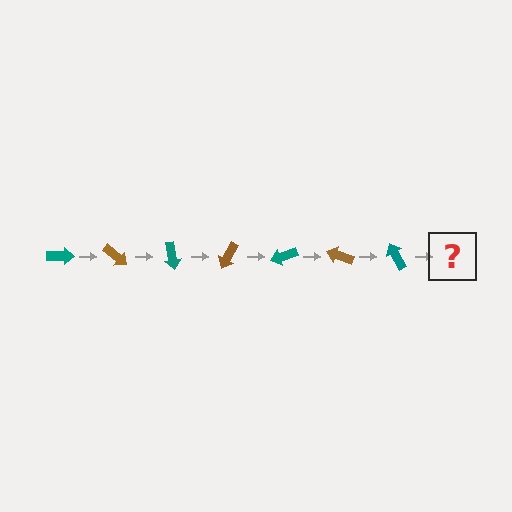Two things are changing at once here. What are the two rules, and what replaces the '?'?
The two rules are that it rotates 40 degrees each step and the color cycles through teal and brown. The '?' should be a brown arrow, rotated 280 degrees from the start.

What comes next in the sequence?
The next element should be a brown arrow, rotated 280 degrees from the start.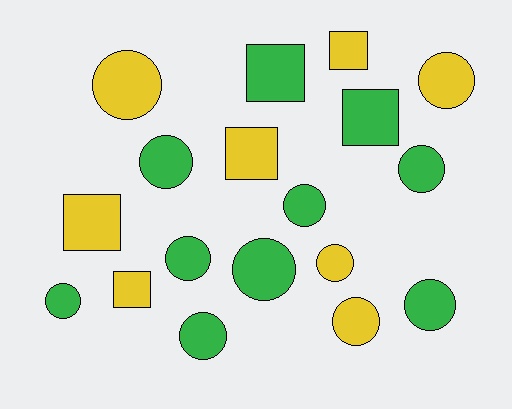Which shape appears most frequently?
Circle, with 12 objects.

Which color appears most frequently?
Green, with 10 objects.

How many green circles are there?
There are 8 green circles.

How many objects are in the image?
There are 18 objects.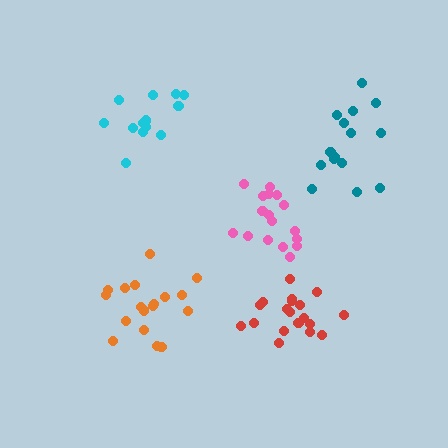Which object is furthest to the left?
The orange cluster is leftmost.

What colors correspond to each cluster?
The clusters are colored: cyan, red, teal, orange, pink.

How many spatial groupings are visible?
There are 5 spatial groupings.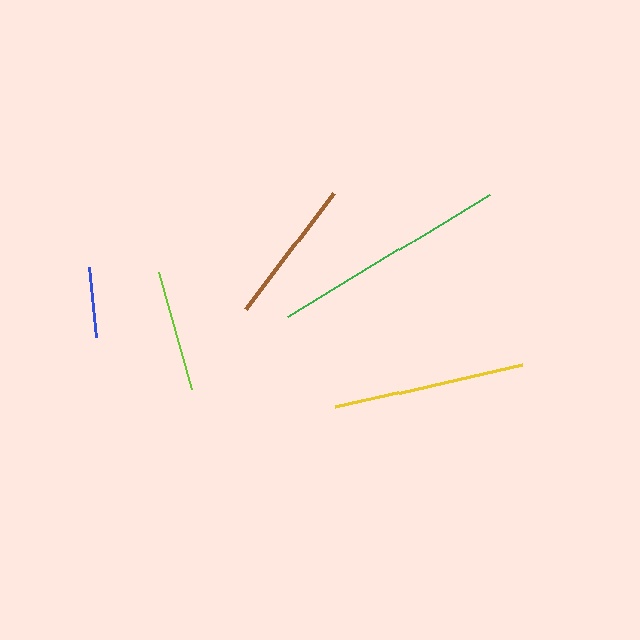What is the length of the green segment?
The green segment is approximately 236 pixels long.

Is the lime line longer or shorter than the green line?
The green line is longer than the lime line.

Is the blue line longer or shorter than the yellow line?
The yellow line is longer than the blue line.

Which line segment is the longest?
The green line is the longest at approximately 236 pixels.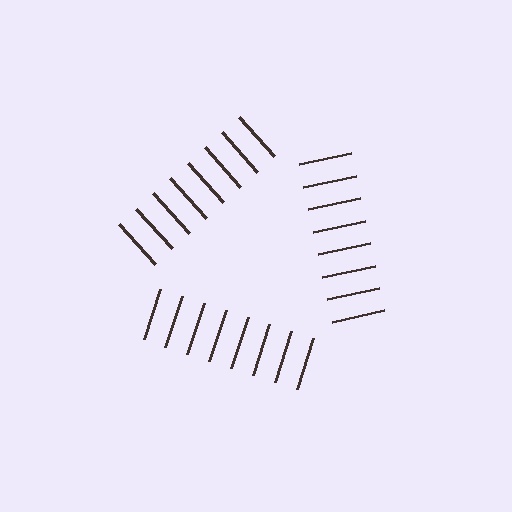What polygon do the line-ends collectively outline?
An illusory triangle — the line segments terminate on its edges but no continuous stroke is drawn.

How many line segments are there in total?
24 — 8 along each of the 3 edges.